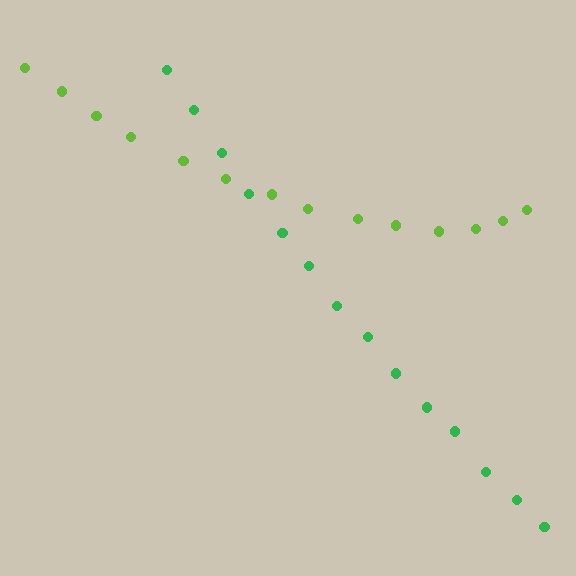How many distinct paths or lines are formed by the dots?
There are 2 distinct paths.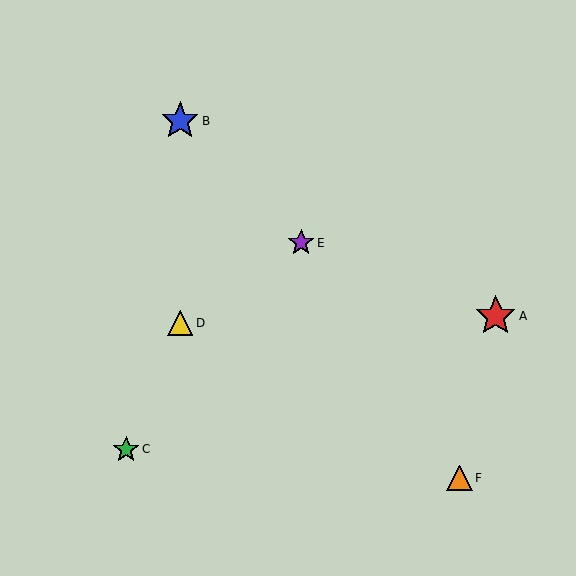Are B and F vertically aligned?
No, B is at x≈180 and F is at x≈459.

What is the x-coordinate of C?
Object C is at x≈126.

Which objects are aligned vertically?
Objects B, D are aligned vertically.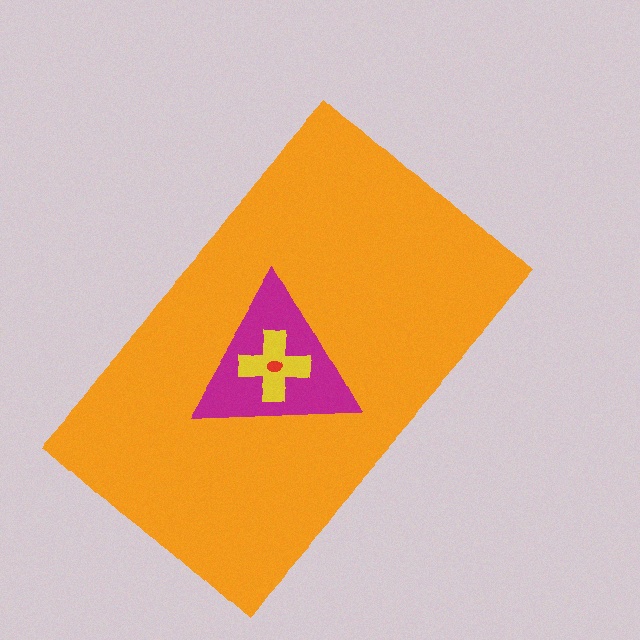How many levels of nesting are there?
4.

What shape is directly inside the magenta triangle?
The yellow cross.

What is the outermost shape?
The orange rectangle.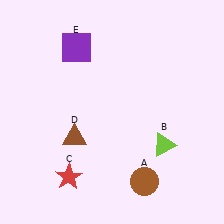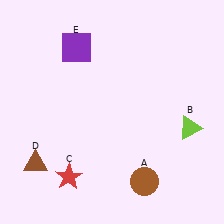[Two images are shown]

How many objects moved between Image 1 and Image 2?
2 objects moved between the two images.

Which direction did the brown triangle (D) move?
The brown triangle (D) moved left.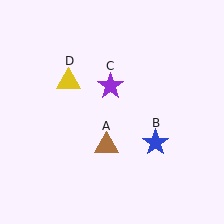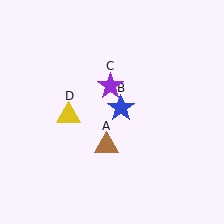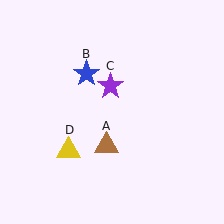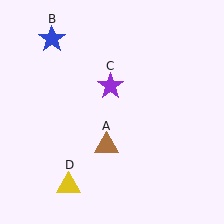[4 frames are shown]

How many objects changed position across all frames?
2 objects changed position: blue star (object B), yellow triangle (object D).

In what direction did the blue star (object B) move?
The blue star (object B) moved up and to the left.